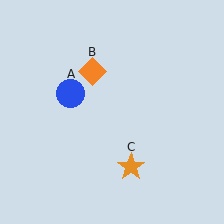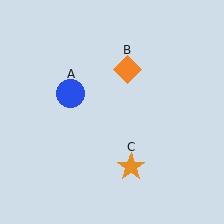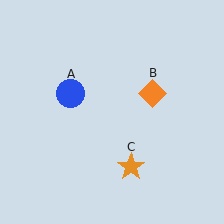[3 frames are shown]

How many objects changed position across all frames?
1 object changed position: orange diamond (object B).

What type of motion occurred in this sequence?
The orange diamond (object B) rotated clockwise around the center of the scene.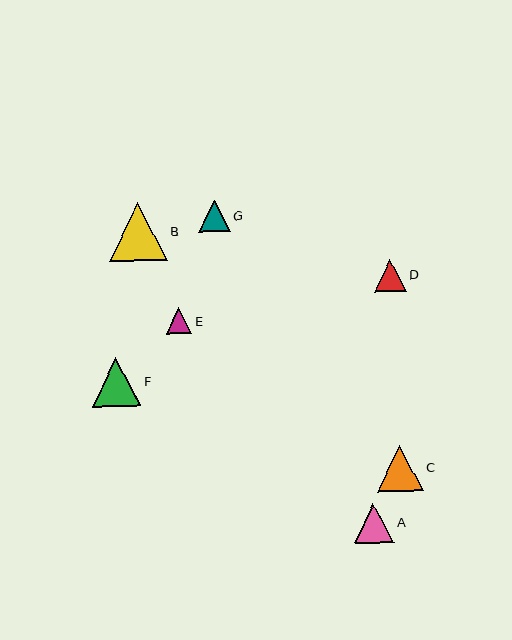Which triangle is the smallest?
Triangle E is the smallest with a size of approximately 26 pixels.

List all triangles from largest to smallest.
From largest to smallest: B, F, C, A, D, G, E.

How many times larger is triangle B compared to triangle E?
Triangle B is approximately 2.3 times the size of triangle E.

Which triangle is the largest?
Triangle B is the largest with a size of approximately 58 pixels.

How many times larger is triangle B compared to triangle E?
Triangle B is approximately 2.3 times the size of triangle E.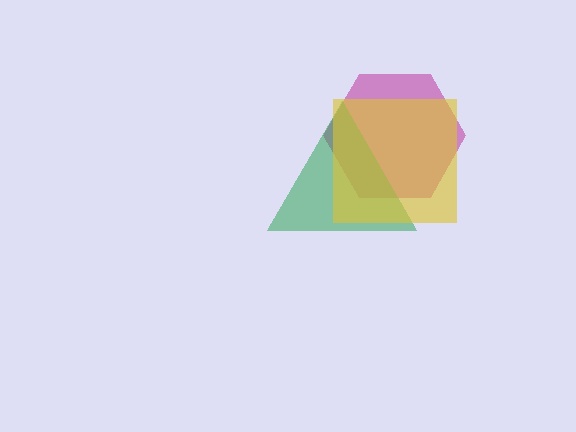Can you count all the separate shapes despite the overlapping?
Yes, there are 3 separate shapes.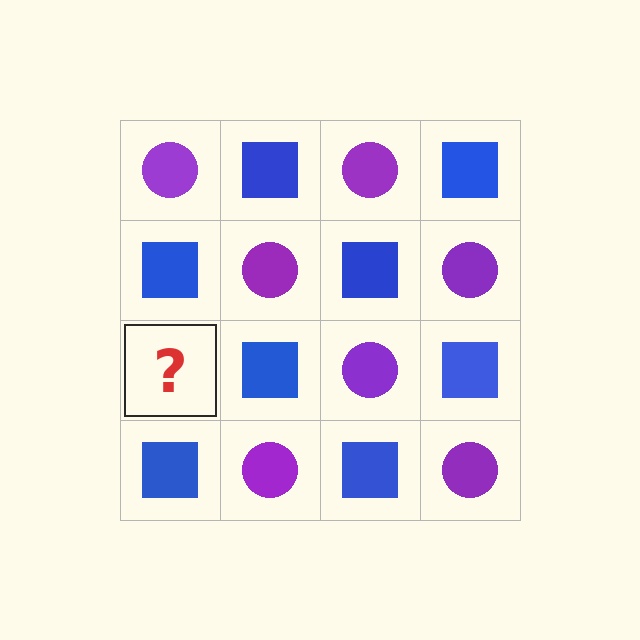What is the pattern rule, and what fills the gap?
The rule is that it alternates purple circle and blue square in a checkerboard pattern. The gap should be filled with a purple circle.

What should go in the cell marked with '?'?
The missing cell should contain a purple circle.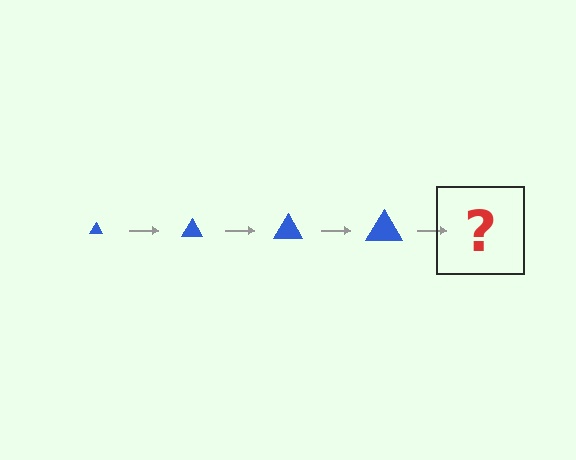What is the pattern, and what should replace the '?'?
The pattern is that the triangle gets progressively larger each step. The '?' should be a blue triangle, larger than the previous one.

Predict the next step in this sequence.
The next step is a blue triangle, larger than the previous one.